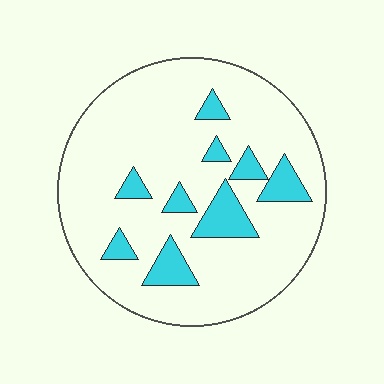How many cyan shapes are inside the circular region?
9.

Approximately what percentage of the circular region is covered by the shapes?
Approximately 15%.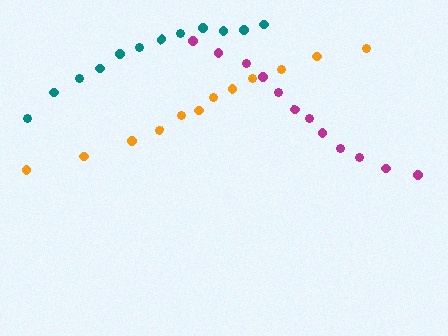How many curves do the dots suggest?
There are 3 distinct paths.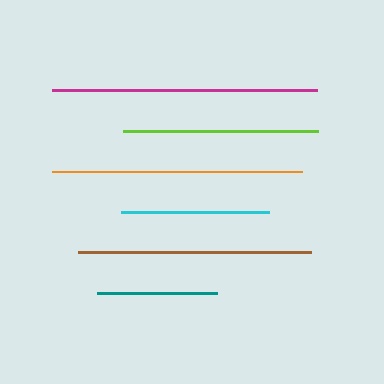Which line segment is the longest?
The magenta line is the longest at approximately 264 pixels.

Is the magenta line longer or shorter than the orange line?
The magenta line is longer than the orange line.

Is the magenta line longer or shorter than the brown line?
The magenta line is longer than the brown line.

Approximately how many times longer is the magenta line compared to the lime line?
The magenta line is approximately 1.4 times the length of the lime line.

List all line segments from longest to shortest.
From longest to shortest: magenta, orange, brown, lime, cyan, teal.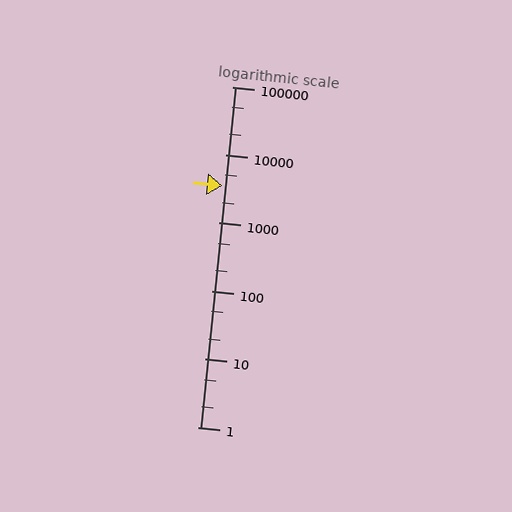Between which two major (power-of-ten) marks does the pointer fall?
The pointer is between 1000 and 10000.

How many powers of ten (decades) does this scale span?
The scale spans 5 decades, from 1 to 100000.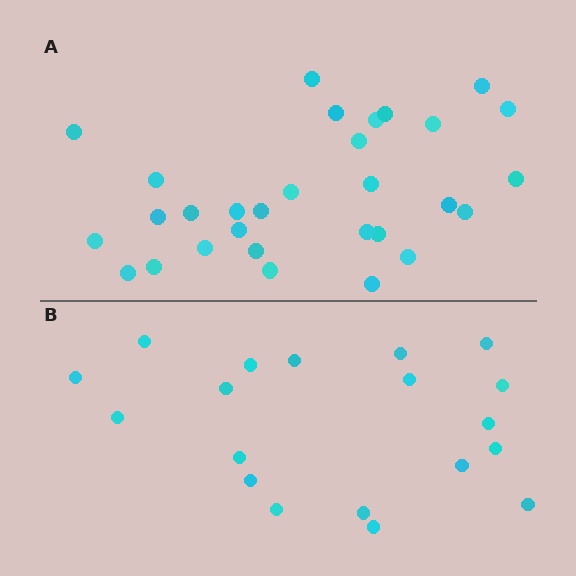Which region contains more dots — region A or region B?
Region A (the top region) has more dots.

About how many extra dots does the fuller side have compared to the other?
Region A has roughly 12 or so more dots than region B.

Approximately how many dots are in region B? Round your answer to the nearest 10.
About 20 dots. (The exact count is 19, which rounds to 20.)